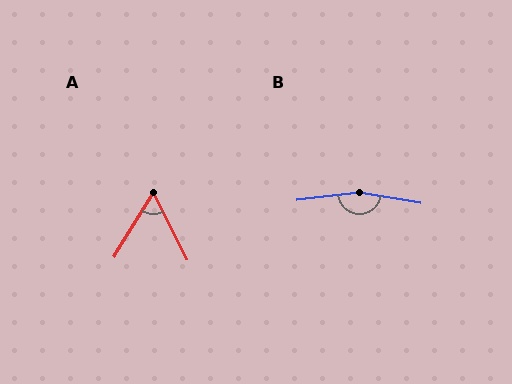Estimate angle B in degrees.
Approximately 163 degrees.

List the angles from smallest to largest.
A (58°), B (163°).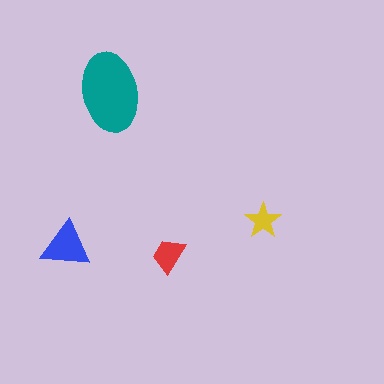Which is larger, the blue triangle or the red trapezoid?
The blue triangle.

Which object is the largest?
The teal ellipse.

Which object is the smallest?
The yellow star.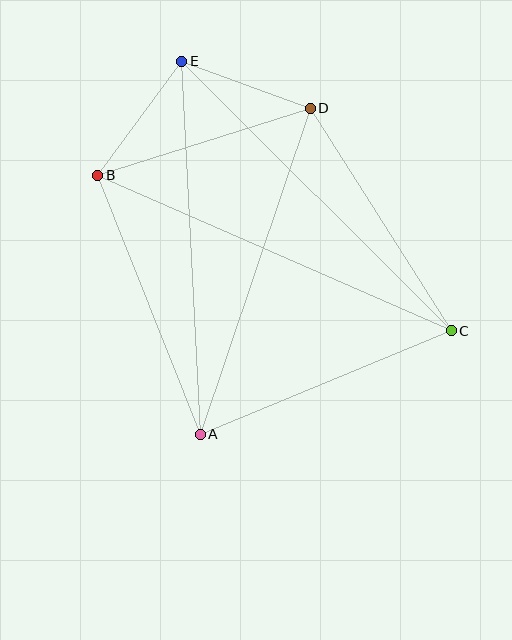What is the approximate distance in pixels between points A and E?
The distance between A and E is approximately 373 pixels.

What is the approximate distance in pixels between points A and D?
The distance between A and D is approximately 344 pixels.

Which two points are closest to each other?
Points D and E are closest to each other.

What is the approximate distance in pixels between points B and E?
The distance between B and E is approximately 142 pixels.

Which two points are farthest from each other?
Points B and C are farthest from each other.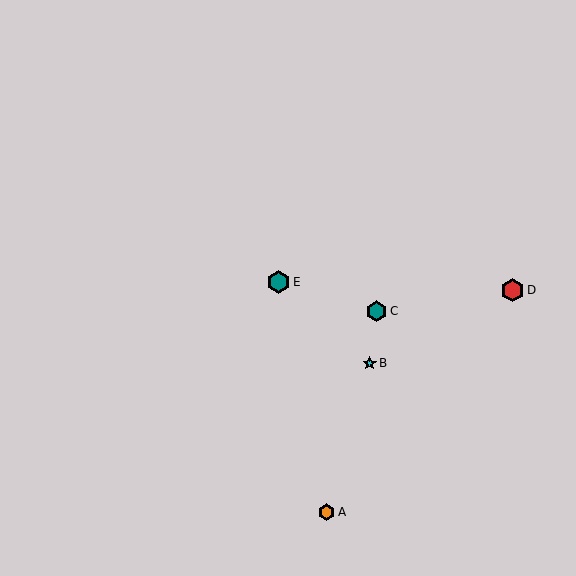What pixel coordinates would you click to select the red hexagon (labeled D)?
Click at (512, 290) to select the red hexagon D.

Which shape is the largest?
The red hexagon (labeled D) is the largest.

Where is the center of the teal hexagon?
The center of the teal hexagon is at (377, 311).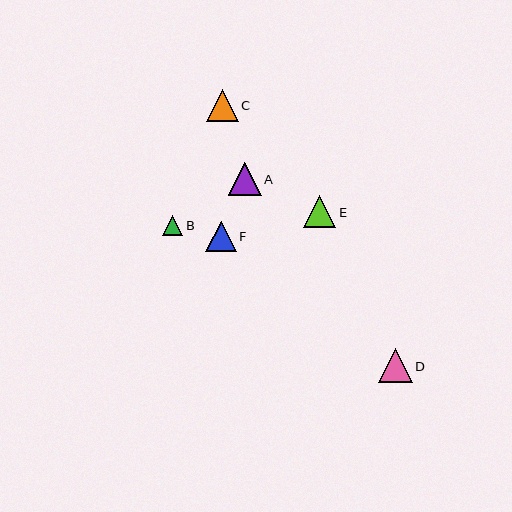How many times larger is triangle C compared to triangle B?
Triangle C is approximately 1.6 times the size of triangle B.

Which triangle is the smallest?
Triangle B is the smallest with a size of approximately 20 pixels.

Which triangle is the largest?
Triangle D is the largest with a size of approximately 34 pixels.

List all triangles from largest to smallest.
From largest to smallest: D, A, E, C, F, B.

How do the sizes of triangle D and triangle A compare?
Triangle D and triangle A are approximately the same size.